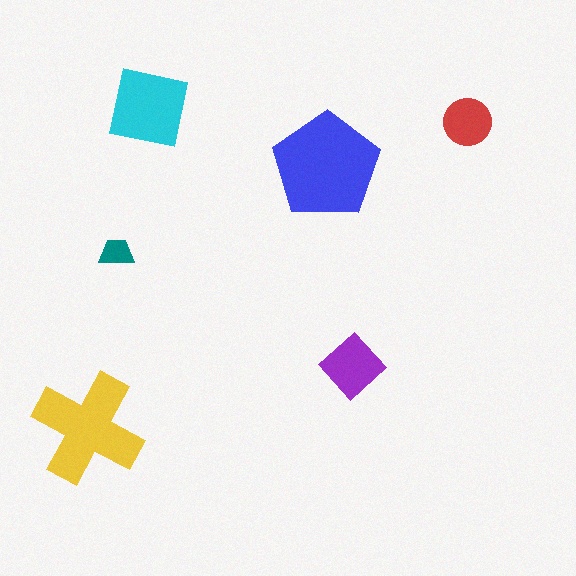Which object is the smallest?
The teal trapezoid.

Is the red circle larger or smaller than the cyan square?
Smaller.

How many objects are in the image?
There are 6 objects in the image.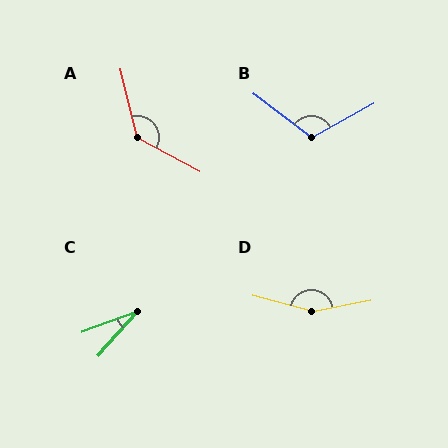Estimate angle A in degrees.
Approximately 132 degrees.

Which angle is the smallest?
C, at approximately 29 degrees.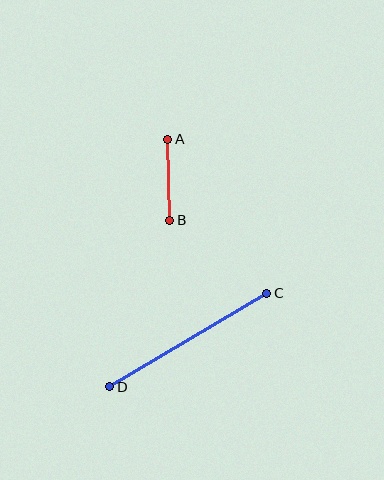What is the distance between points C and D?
The distance is approximately 182 pixels.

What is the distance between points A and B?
The distance is approximately 81 pixels.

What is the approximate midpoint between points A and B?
The midpoint is at approximately (169, 180) pixels.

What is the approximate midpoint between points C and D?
The midpoint is at approximately (188, 340) pixels.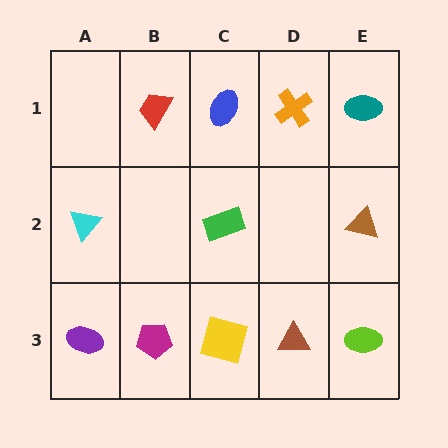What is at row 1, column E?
A teal ellipse.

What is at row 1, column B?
A red trapezoid.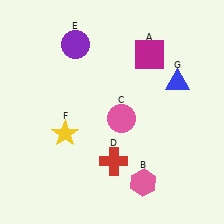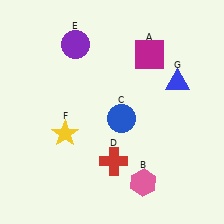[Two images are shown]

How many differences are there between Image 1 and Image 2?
There is 1 difference between the two images.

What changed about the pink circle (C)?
In Image 1, C is pink. In Image 2, it changed to blue.